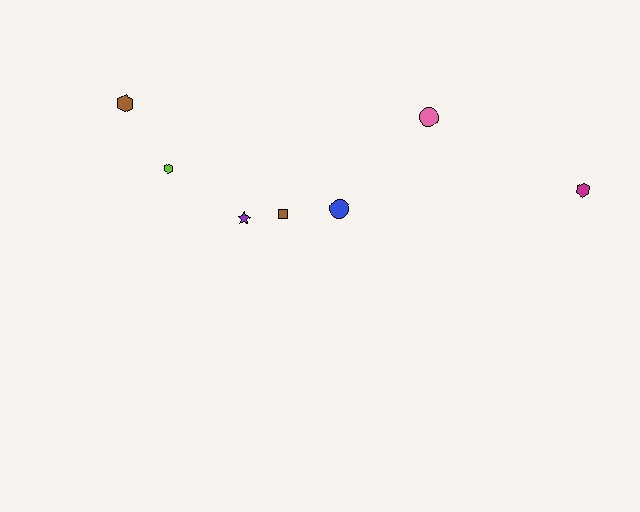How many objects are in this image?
There are 7 objects.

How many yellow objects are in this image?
There are no yellow objects.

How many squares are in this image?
There is 1 square.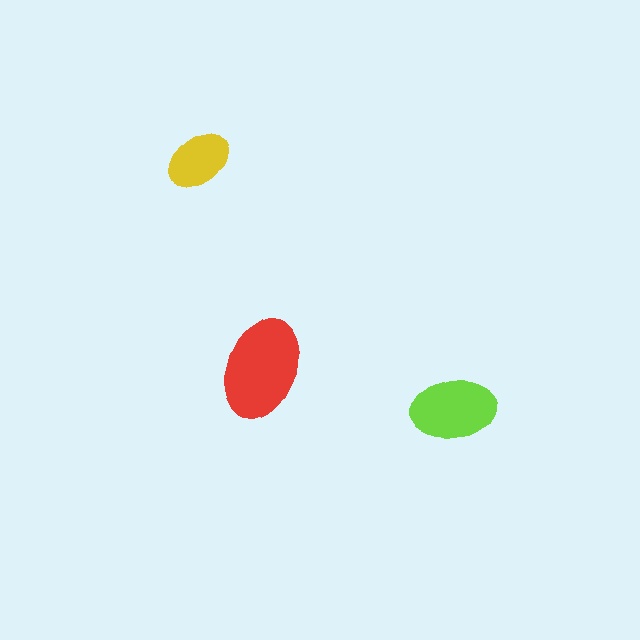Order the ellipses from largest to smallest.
the red one, the lime one, the yellow one.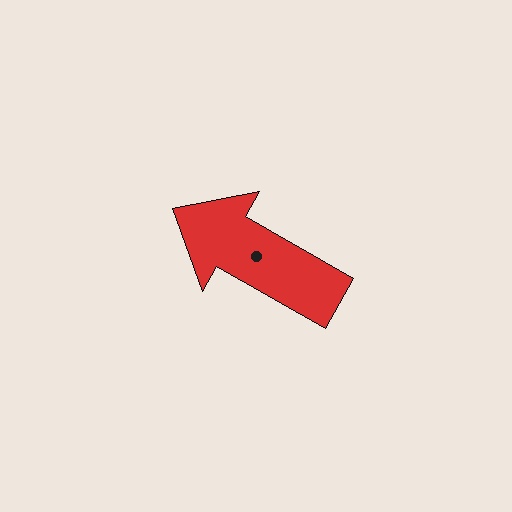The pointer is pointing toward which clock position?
Roughly 10 o'clock.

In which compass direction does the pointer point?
Northwest.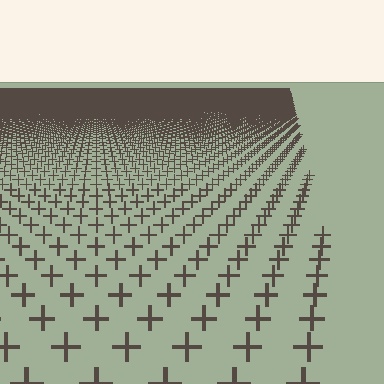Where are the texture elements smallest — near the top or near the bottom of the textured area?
Near the top.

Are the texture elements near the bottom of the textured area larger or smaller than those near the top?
Larger. Near the bottom, elements are closer to the viewer and appear at a bigger on-screen size.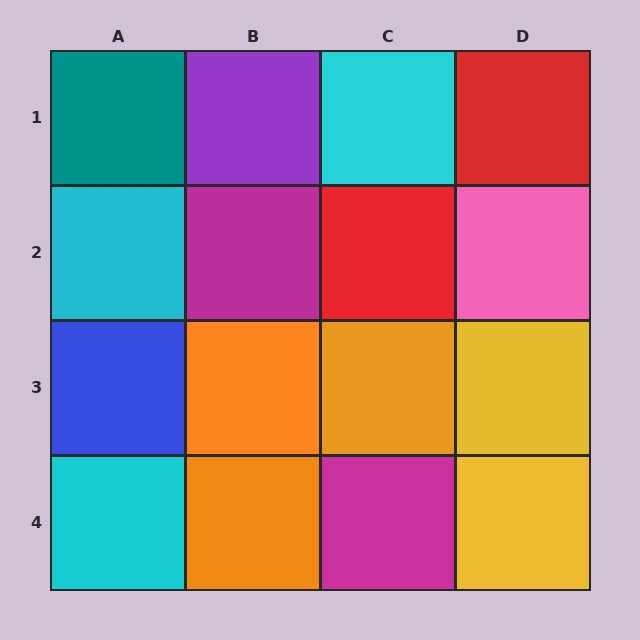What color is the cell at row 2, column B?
Magenta.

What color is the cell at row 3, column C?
Orange.